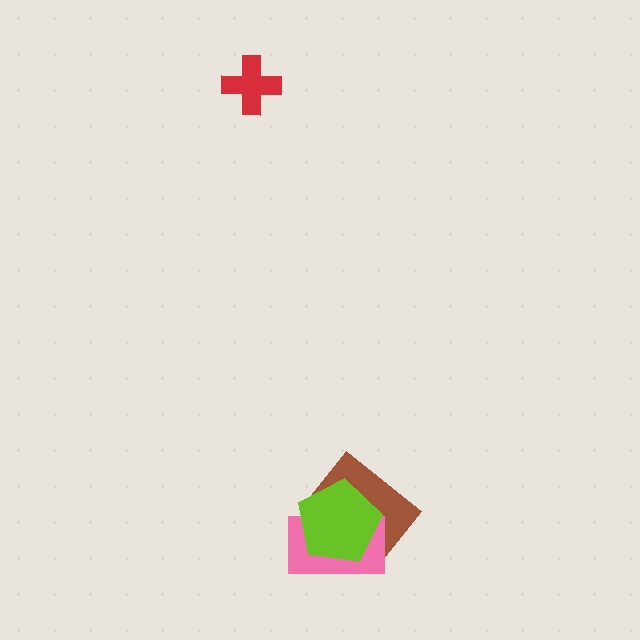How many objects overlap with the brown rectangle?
2 objects overlap with the brown rectangle.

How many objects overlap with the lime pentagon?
2 objects overlap with the lime pentagon.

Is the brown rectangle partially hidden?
Yes, it is partially covered by another shape.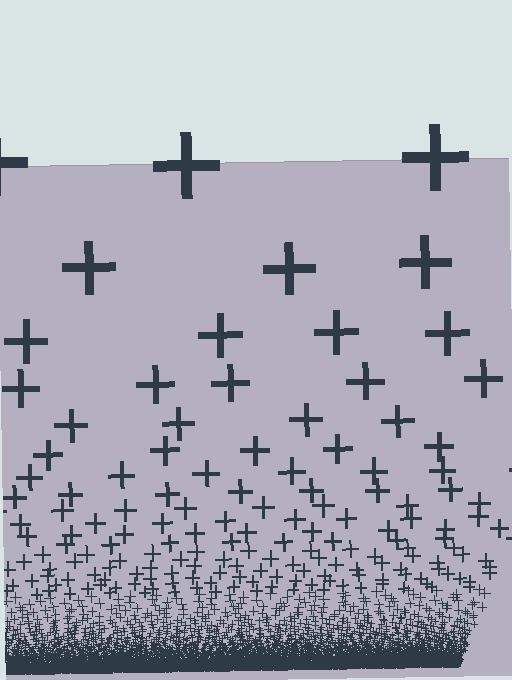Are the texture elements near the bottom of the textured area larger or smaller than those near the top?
Smaller. The gradient is inverted — elements near the bottom are smaller and denser.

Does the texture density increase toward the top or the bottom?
Density increases toward the bottom.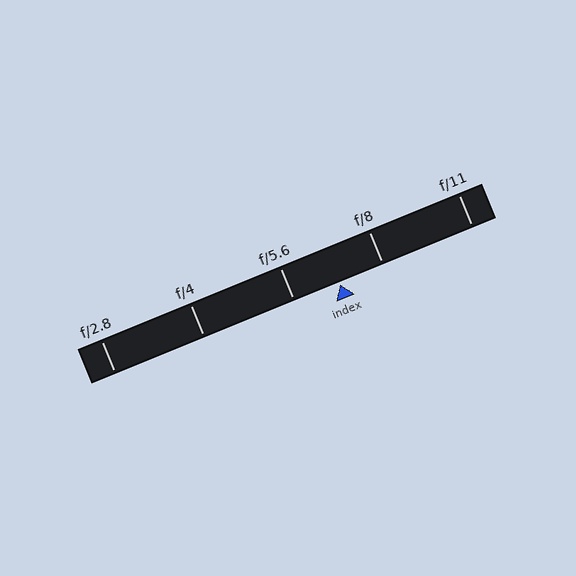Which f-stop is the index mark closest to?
The index mark is closest to f/8.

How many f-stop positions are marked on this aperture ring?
There are 5 f-stop positions marked.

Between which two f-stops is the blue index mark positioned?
The index mark is between f/5.6 and f/8.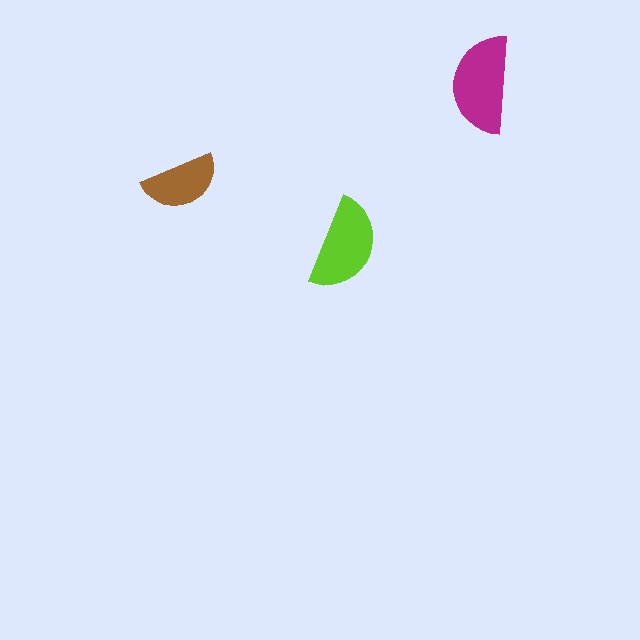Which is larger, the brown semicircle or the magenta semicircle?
The magenta one.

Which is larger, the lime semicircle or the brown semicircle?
The lime one.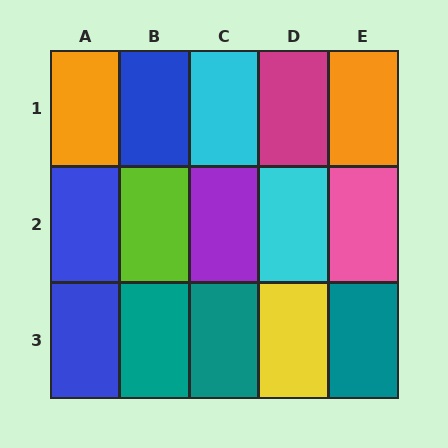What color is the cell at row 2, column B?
Lime.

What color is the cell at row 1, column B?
Blue.